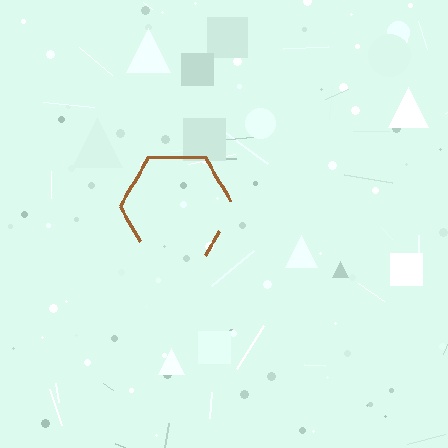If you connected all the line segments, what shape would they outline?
They would outline a hexagon.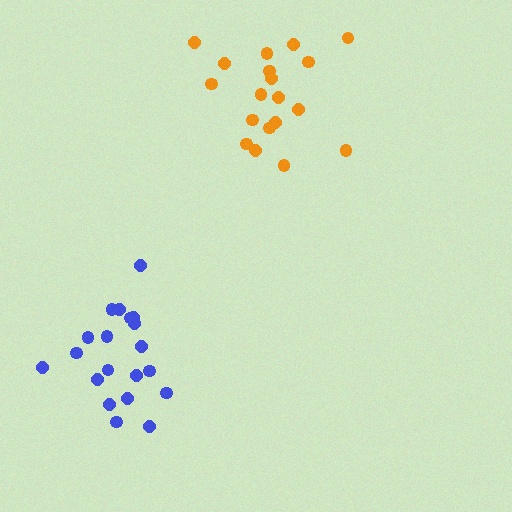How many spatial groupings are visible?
There are 2 spatial groupings.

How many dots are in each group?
Group 1: 20 dots, Group 2: 19 dots (39 total).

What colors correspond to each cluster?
The clusters are colored: blue, orange.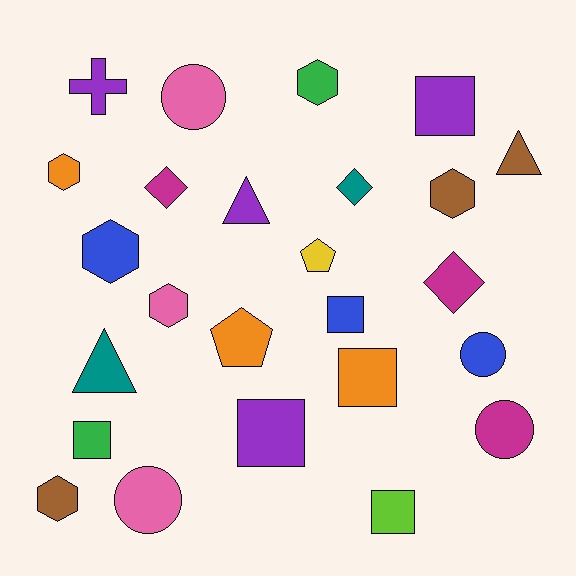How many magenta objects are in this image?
There are 3 magenta objects.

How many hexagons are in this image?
There are 6 hexagons.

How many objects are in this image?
There are 25 objects.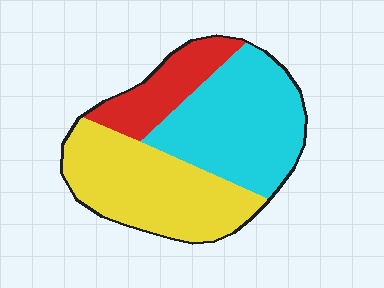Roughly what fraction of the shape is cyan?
Cyan covers roughly 40% of the shape.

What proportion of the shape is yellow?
Yellow takes up about two fifths (2/5) of the shape.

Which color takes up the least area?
Red, at roughly 20%.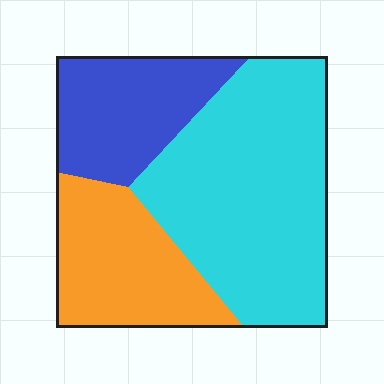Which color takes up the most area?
Cyan, at roughly 50%.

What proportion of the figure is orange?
Orange covers 26% of the figure.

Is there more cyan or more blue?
Cyan.